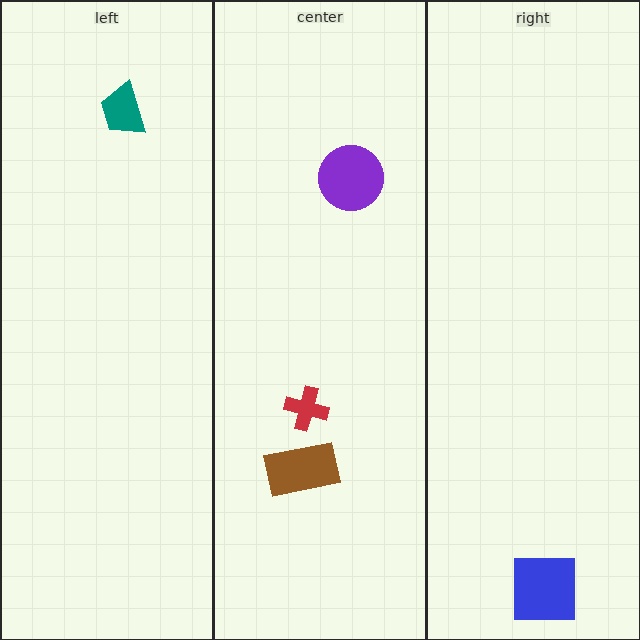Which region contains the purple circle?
The center region.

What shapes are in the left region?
The teal trapezoid.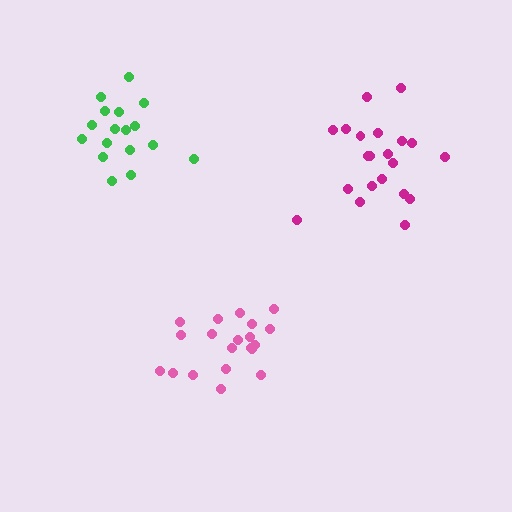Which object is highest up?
The green cluster is topmost.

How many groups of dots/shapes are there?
There are 3 groups.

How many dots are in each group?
Group 1: 20 dots, Group 2: 21 dots, Group 3: 17 dots (58 total).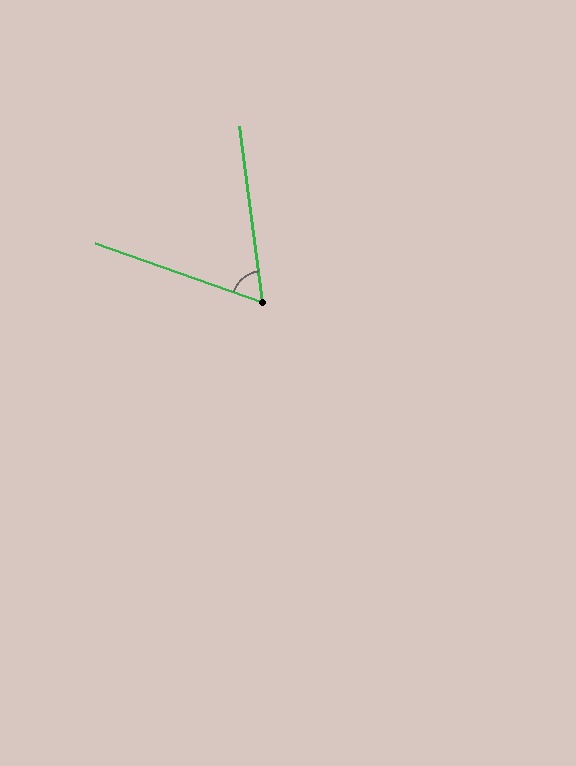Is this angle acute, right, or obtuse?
It is acute.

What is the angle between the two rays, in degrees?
Approximately 63 degrees.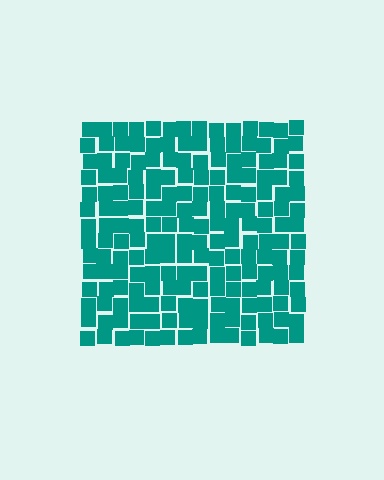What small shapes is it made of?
It is made of small squares.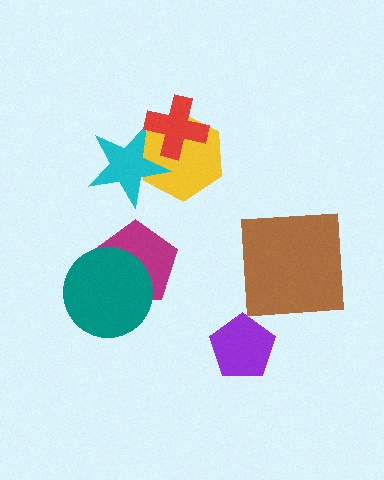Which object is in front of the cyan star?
The red cross is in front of the cyan star.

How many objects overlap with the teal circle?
1 object overlaps with the teal circle.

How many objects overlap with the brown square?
0 objects overlap with the brown square.